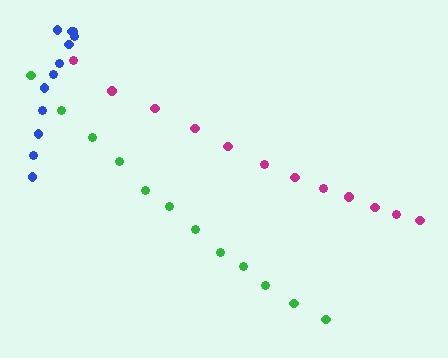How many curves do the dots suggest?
There are 3 distinct paths.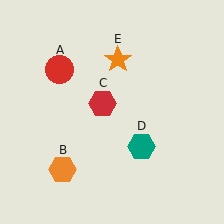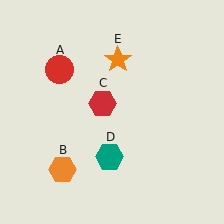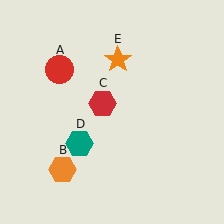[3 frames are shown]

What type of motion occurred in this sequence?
The teal hexagon (object D) rotated clockwise around the center of the scene.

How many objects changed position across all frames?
1 object changed position: teal hexagon (object D).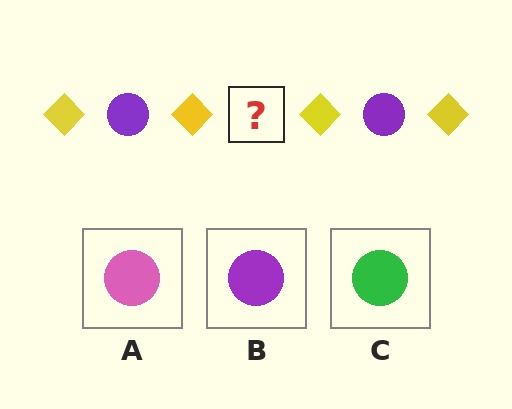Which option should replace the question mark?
Option B.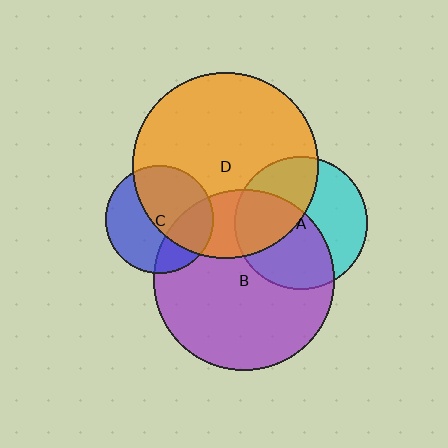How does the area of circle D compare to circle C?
Approximately 3.0 times.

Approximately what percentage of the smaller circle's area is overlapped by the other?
Approximately 30%.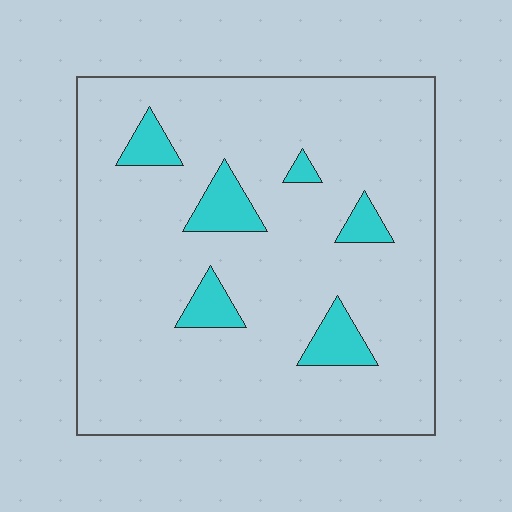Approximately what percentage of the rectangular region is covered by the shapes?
Approximately 10%.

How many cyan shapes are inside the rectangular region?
6.